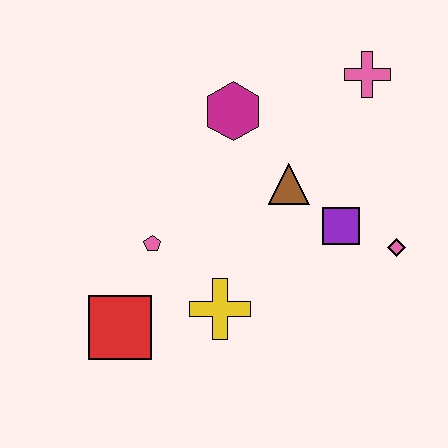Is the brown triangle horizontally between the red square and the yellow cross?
No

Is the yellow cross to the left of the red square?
No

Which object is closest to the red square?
The pink pentagon is closest to the red square.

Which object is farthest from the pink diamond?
The red square is farthest from the pink diamond.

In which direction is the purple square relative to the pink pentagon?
The purple square is to the right of the pink pentagon.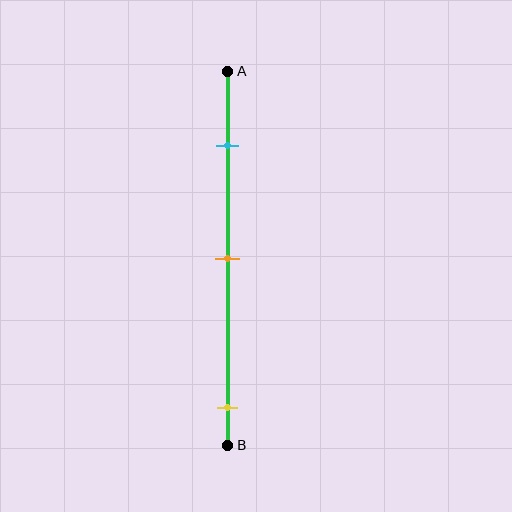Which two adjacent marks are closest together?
The cyan and orange marks are the closest adjacent pair.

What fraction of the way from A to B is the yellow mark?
The yellow mark is approximately 90% (0.9) of the way from A to B.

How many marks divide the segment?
There are 3 marks dividing the segment.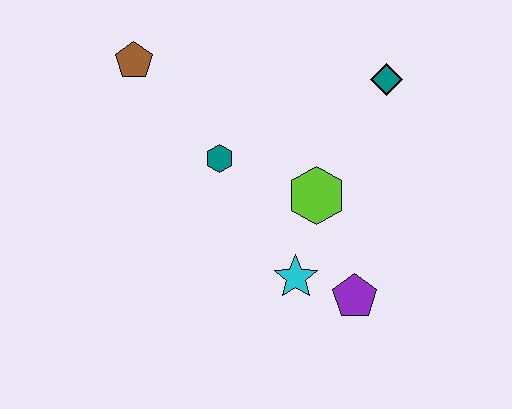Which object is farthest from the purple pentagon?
The brown pentagon is farthest from the purple pentagon.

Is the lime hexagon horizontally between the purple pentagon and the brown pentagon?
Yes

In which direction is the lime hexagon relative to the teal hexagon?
The lime hexagon is to the right of the teal hexagon.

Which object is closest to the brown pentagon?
The teal hexagon is closest to the brown pentagon.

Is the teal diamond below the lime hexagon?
No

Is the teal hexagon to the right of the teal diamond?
No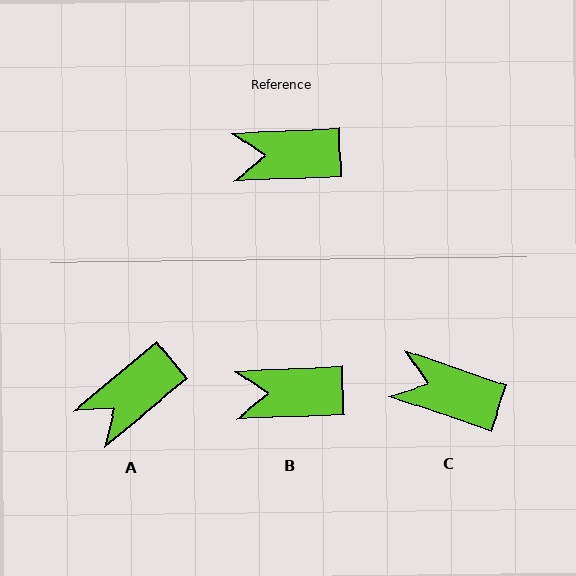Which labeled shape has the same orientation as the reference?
B.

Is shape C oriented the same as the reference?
No, it is off by about 21 degrees.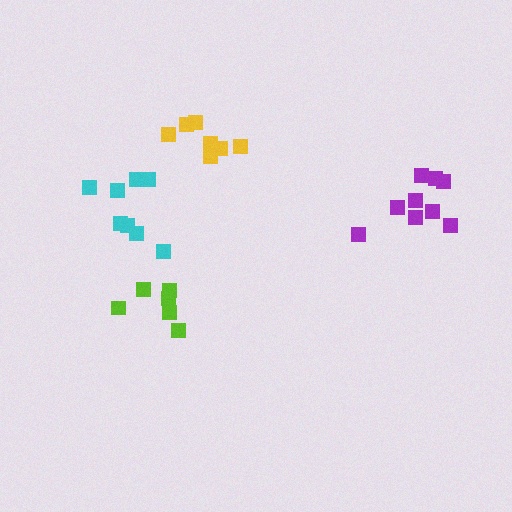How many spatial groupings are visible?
There are 4 spatial groupings.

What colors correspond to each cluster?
The clusters are colored: cyan, purple, yellow, lime.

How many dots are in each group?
Group 1: 8 dots, Group 2: 9 dots, Group 3: 7 dots, Group 4: 6 dots (30 total).